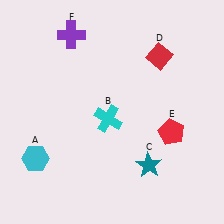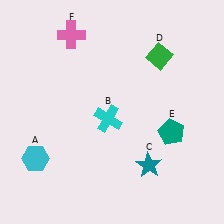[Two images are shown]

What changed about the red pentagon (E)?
In Image 1, E is red. In Image 2, it changed to teal.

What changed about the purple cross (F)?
In Image 1, F is purple. In Image 2, it changed to pink.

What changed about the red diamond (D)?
In Image 1, D is red. In Image 2, it changed to green.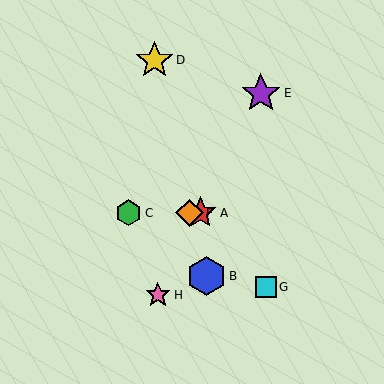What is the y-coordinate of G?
Object G is at y≈287.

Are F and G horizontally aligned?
No, F is at y≈213 and G is at y≈287.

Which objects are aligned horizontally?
Objects A, C, F are aligned horizontally.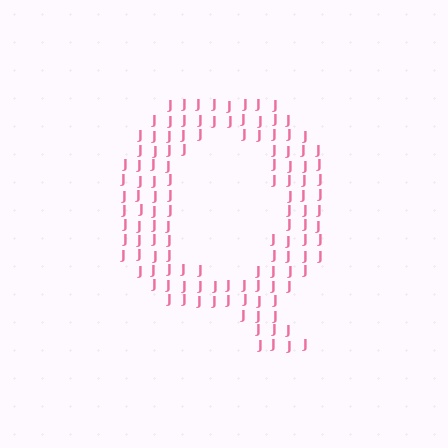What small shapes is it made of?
It is made of small letter J's.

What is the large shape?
The large shape is the letter Q.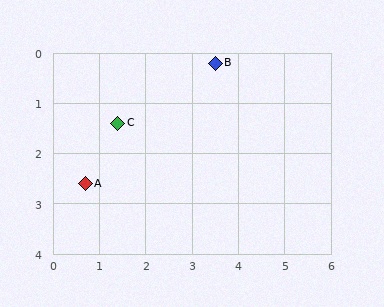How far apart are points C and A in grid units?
Points C and A are about 1.4 grid units apart.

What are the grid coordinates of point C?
Point C is at approximately (1.4, 1.4).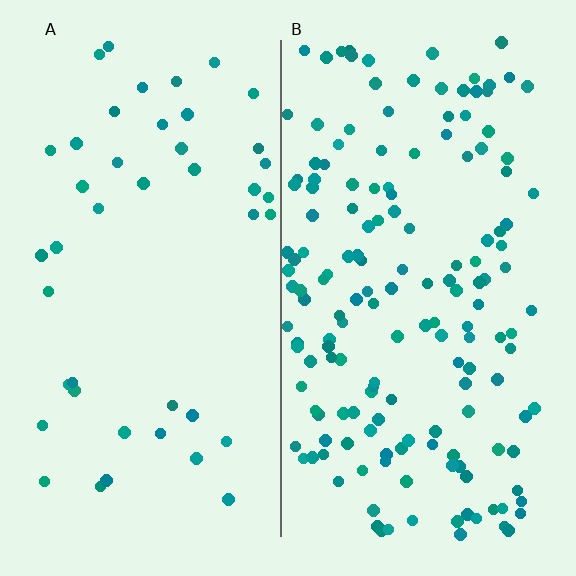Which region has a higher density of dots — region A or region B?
B (the right).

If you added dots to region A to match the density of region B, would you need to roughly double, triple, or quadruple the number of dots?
Approximately quadruple.